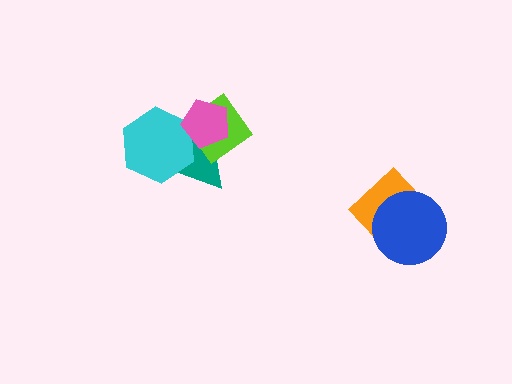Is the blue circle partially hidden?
No, no other shape covers it.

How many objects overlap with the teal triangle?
3 objects overlap with the teal triangle.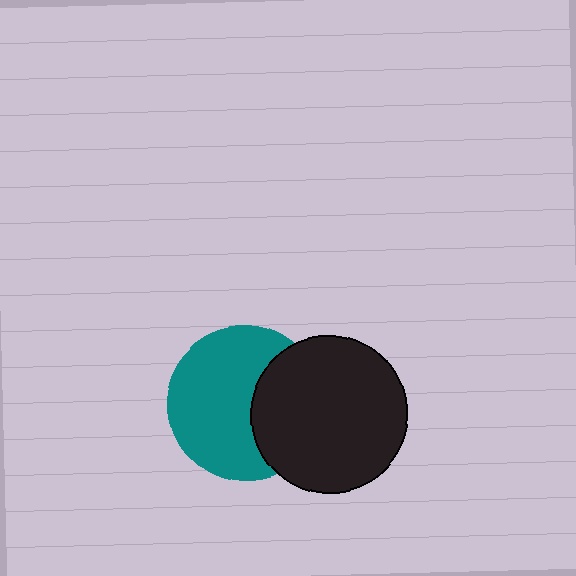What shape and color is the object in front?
The object in front is a black circle.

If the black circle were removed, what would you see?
You would see the complete teal circle.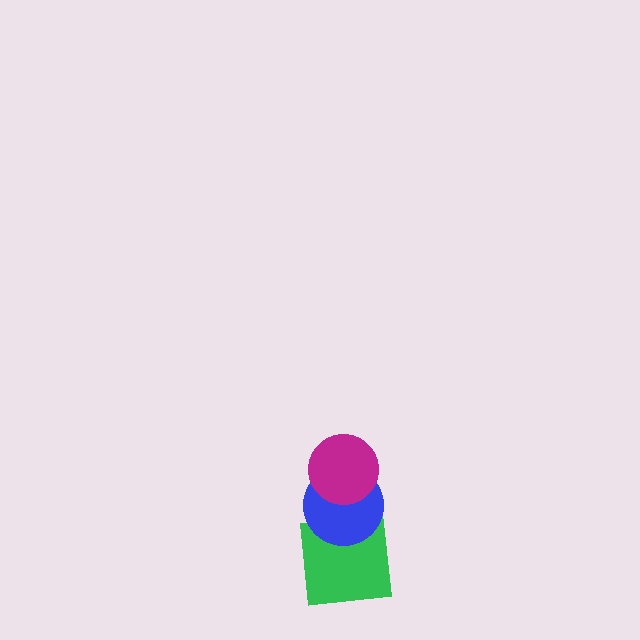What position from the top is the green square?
The green square is 3rd from the top.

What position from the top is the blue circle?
The blue circle is 2nd from the top.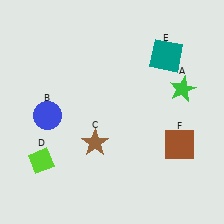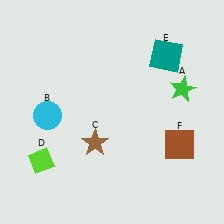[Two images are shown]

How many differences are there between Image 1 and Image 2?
There is 1 difference between the two images.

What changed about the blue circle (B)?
In Image 1, B is blue. In Image 2, it changed to cyan.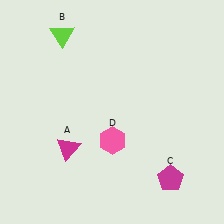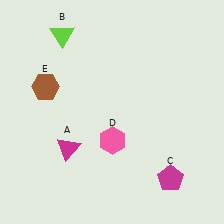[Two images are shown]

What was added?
A brown hexagon (E) was added in Image 2.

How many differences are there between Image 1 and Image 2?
There is 1 difference between the two images.